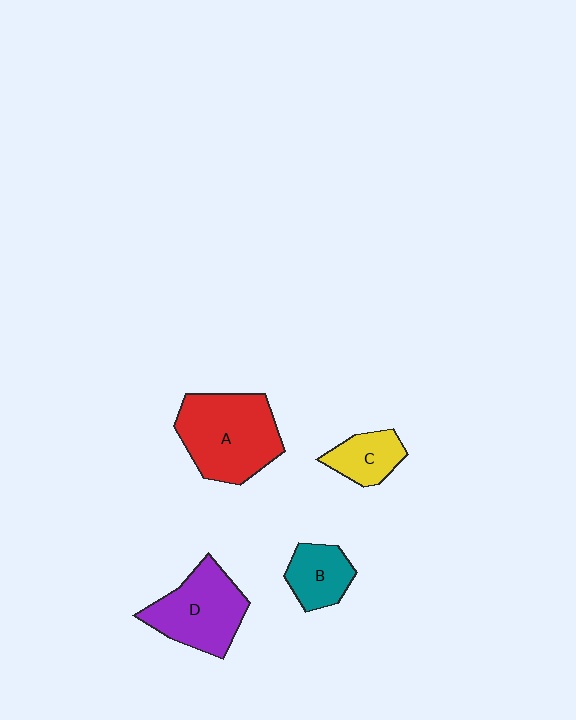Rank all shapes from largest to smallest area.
From largest to smallest: A (red), D (purple), B (teal), C (yellow).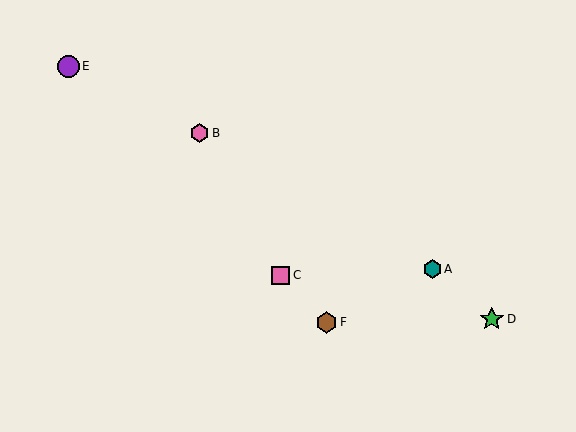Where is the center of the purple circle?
The center of the purple circle is at (68, 66).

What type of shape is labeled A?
Shape A is a teal hexagon.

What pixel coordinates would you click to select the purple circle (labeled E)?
Click at (68, 66) to select the purple circle E.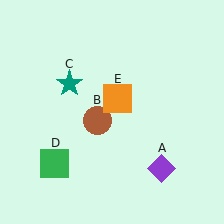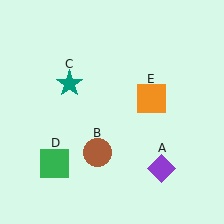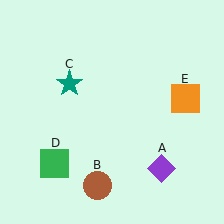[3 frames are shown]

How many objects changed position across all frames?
2 objects changed position: brown circle (object B), orange square (object E).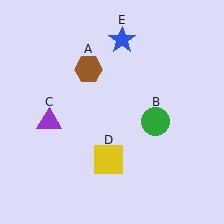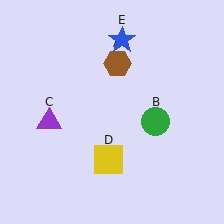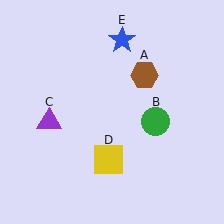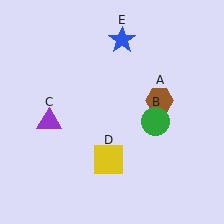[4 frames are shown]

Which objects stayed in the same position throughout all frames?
Green circle (object B) and purple triangle (object C) and yellow square (object D) and blue star (object E) remained stationary.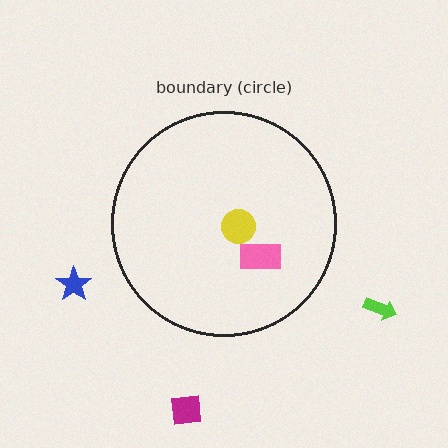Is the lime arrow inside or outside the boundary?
Outside.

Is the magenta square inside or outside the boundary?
Outside.